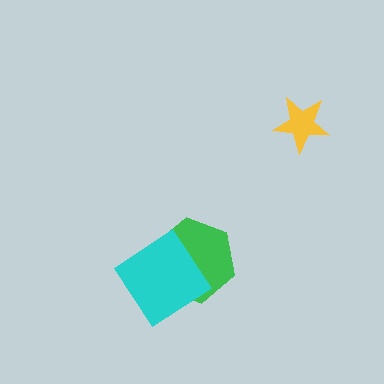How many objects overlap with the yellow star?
0 objects overlap with the yellow star.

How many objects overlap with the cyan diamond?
1 object overlaps with the cyan diamond.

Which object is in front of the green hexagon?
The cyan diamond is in front of the green hexagon.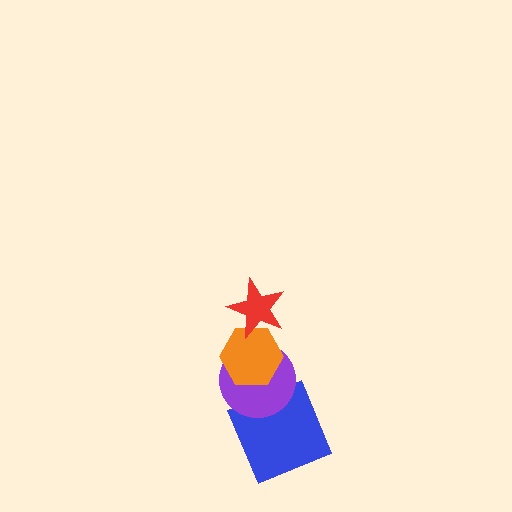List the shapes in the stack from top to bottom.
From top to bottom: the red star, the orange hexagon, the purple circle, the blue square.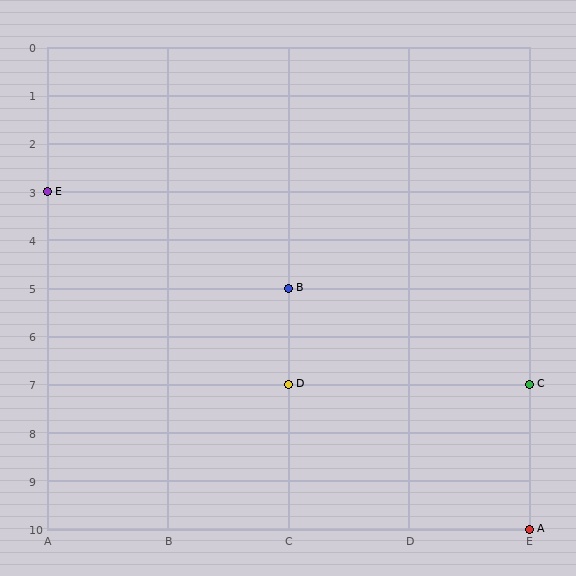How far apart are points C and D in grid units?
Points C and D are 2 columns apart.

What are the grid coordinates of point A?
Point A is at grid coordinates (E, 10).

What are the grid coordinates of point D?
Point D is at grid coordinates (C, 7).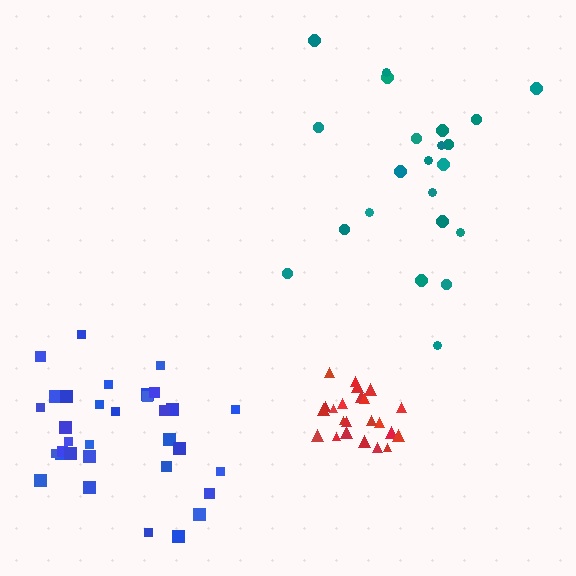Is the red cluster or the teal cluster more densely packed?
Red.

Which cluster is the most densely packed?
Red.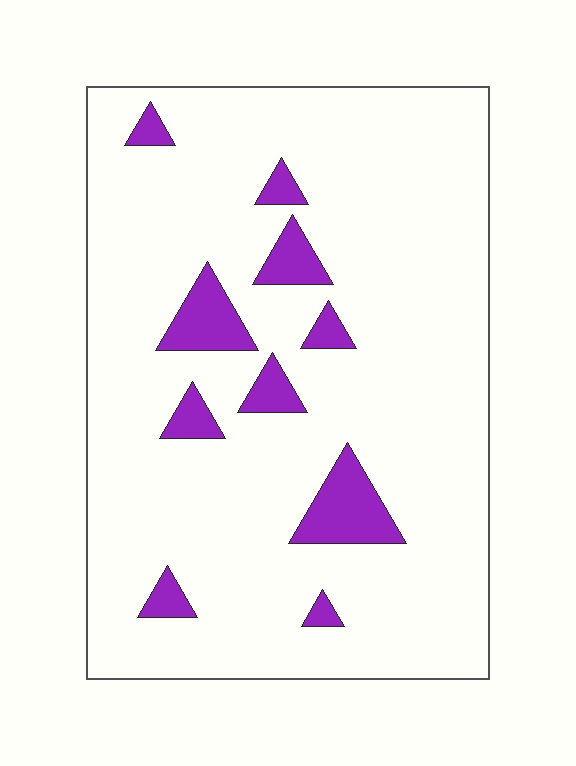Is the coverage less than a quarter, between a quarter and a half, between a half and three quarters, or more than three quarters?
Less than a quarter.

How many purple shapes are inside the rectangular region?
10.